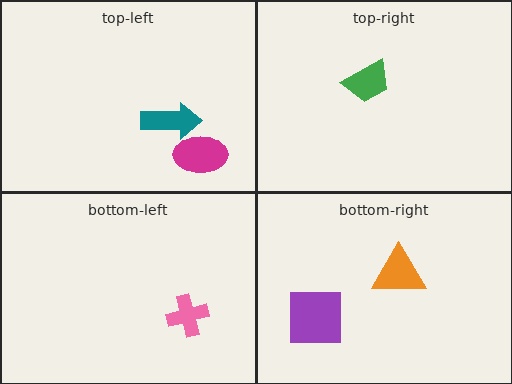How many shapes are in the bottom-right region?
2.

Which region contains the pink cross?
The bottom-left region.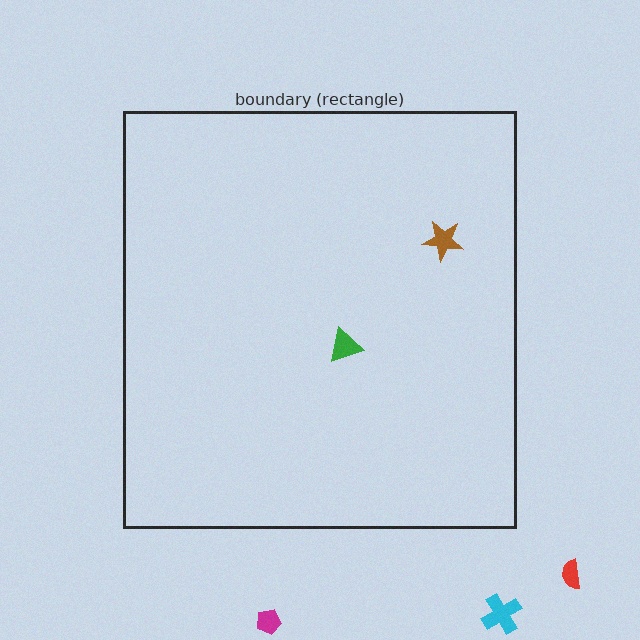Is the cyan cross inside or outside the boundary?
Outside.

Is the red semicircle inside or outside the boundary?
Outside.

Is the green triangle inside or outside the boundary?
Inside.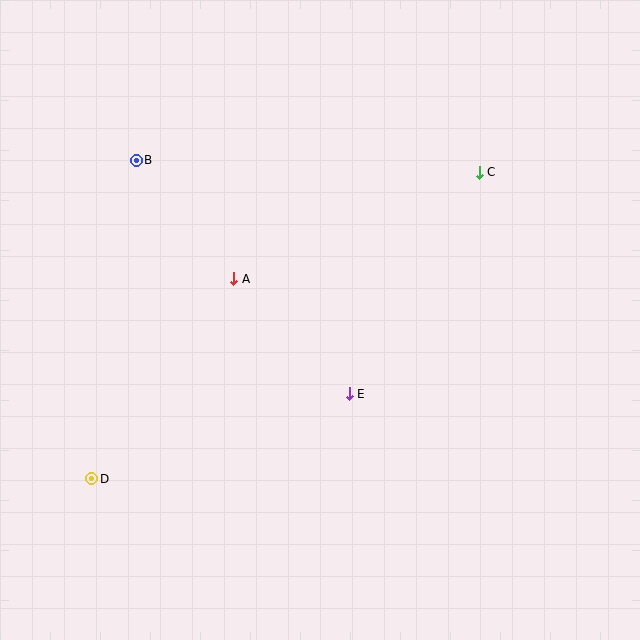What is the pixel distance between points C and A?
The distance between C and A is 268 pixels.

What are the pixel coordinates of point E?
Point E is at (349, 394).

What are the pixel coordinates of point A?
Point A is at (234, 279).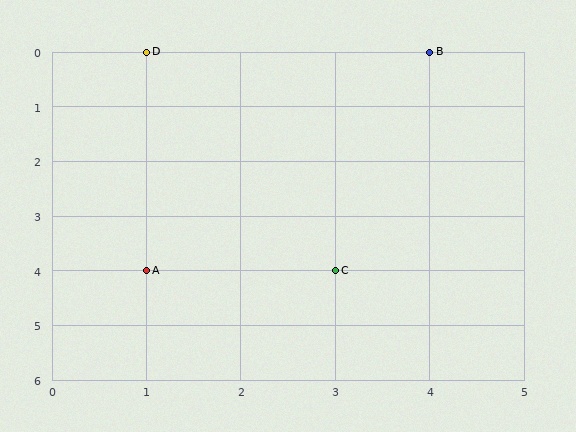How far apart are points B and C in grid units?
Points B and C are 1 column and 4 rows apart (about 4.1 grid units diagonally).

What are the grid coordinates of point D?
Point D is at grid coordinates (1, 0).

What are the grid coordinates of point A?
Point A is at grid coordinates (1, 4).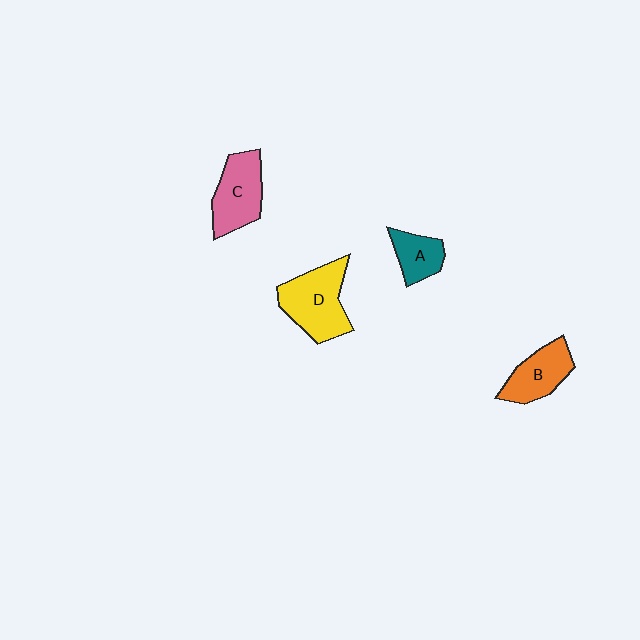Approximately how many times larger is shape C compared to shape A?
Approximately 1.6 times.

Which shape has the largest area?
Shape D (yellow).